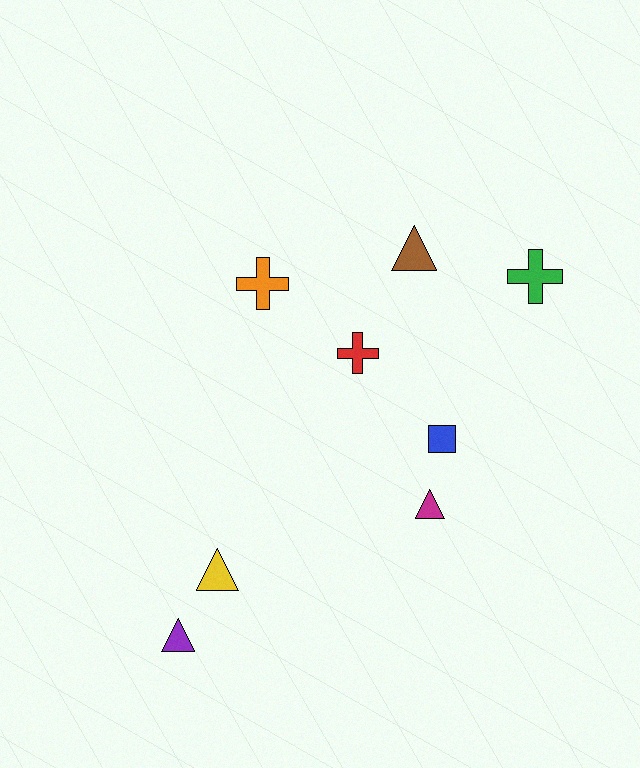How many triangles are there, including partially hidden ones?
There are 4 triangles.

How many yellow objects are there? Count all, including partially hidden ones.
There is 1 yellow object.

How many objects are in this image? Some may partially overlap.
There are 8 objects.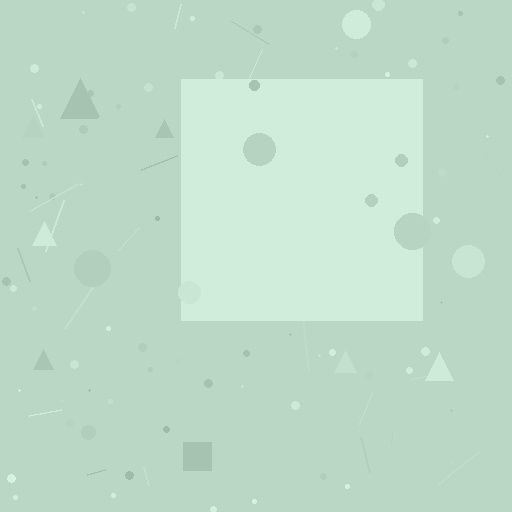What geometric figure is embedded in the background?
A square is embedded in the background.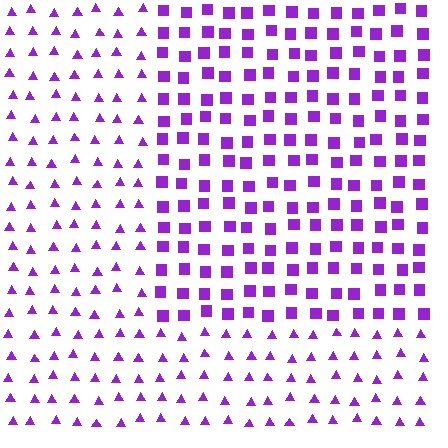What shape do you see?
I see a rectangle.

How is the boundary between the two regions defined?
The boundary is defined by a change in element shape: squares inside vs. triangles outside. All elements share the same color and spacing.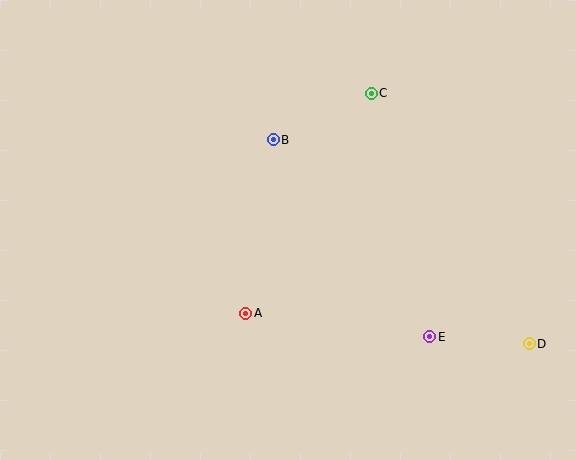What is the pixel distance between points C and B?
The distance between C and B is 109 pixels.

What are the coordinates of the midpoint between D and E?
The midpoint between D and E is at (479, 340).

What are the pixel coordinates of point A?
Point A is at (246, 313).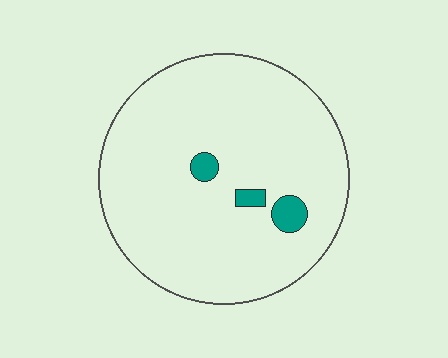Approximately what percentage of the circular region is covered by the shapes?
Approximately 5%.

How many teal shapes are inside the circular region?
3.